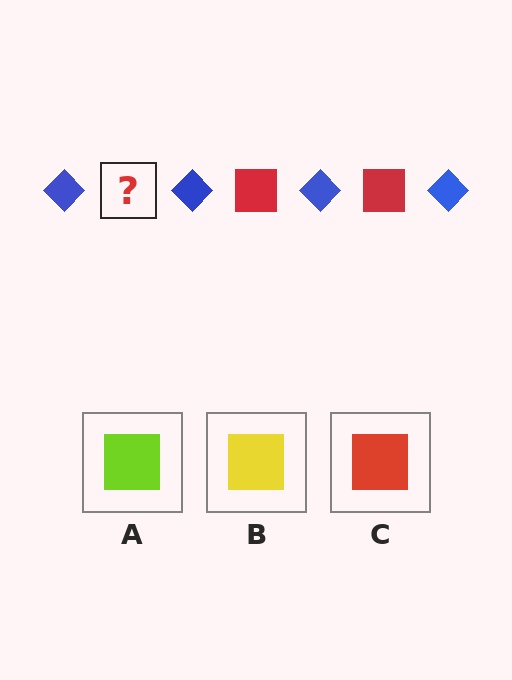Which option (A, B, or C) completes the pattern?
C.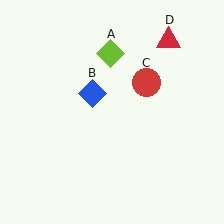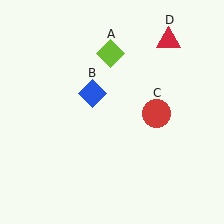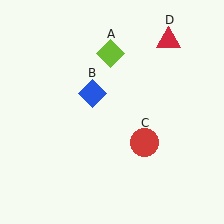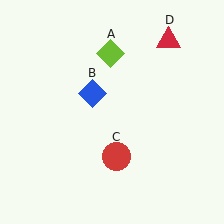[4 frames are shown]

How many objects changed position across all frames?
1 object changed position: red circle (object C).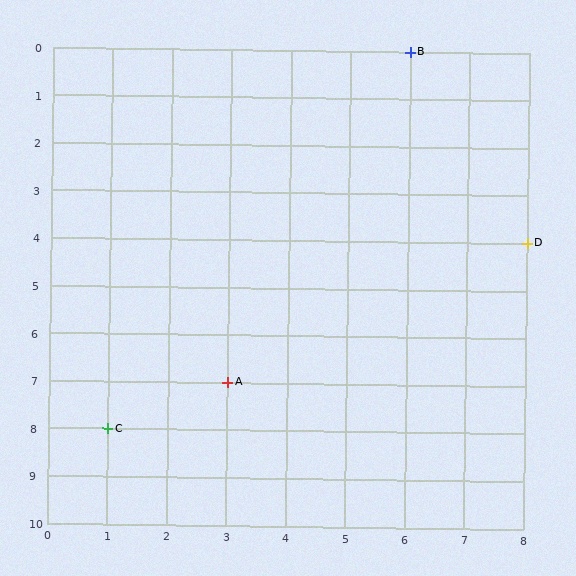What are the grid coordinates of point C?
Point C is at grid coordinates (1, 8).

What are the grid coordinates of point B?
Point B is at grid coordinates (6, 0).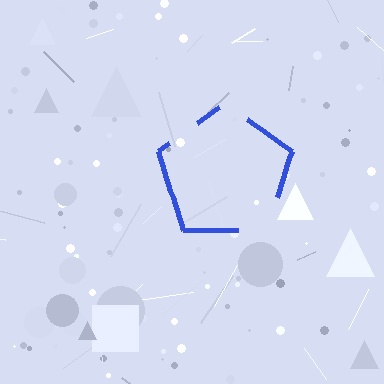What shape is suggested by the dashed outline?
The dashed outline suggests a pentagon.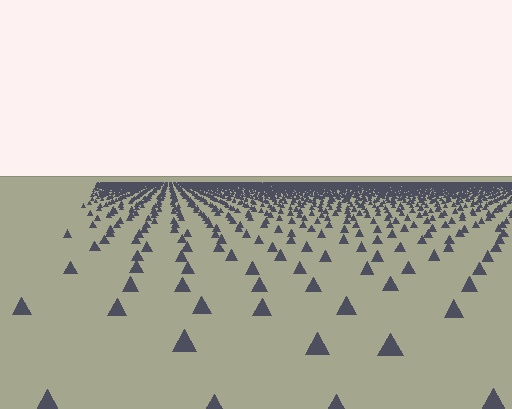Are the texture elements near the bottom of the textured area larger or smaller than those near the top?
Larger. Near the bottom, elements are closer to the viewer and appear at a bigger on-screen size.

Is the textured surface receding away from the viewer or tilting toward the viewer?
The surface is receding away from the viewer. Texture elements get smaller and denser toward the top.